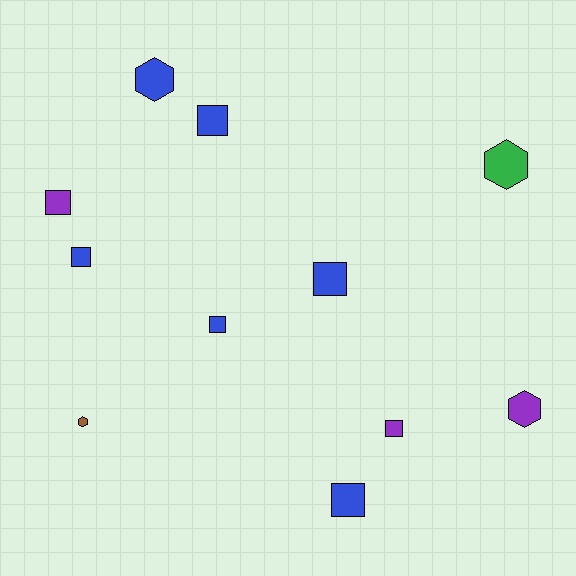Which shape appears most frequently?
Square, with 7 objects.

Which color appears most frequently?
Blue, with 6 objects.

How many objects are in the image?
There are 11 objects.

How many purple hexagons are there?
There is 1 purple hexagon.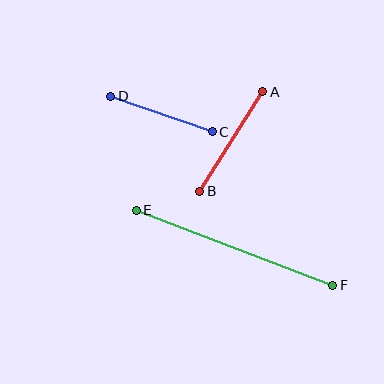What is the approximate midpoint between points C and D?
The midpoint is at approximately (161, 114) pixels.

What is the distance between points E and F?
The distance is approximately 210 pixels.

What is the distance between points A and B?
The distance is approximately 118 pixels.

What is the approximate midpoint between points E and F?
The midpoint is at approximately (234, 248) pixels.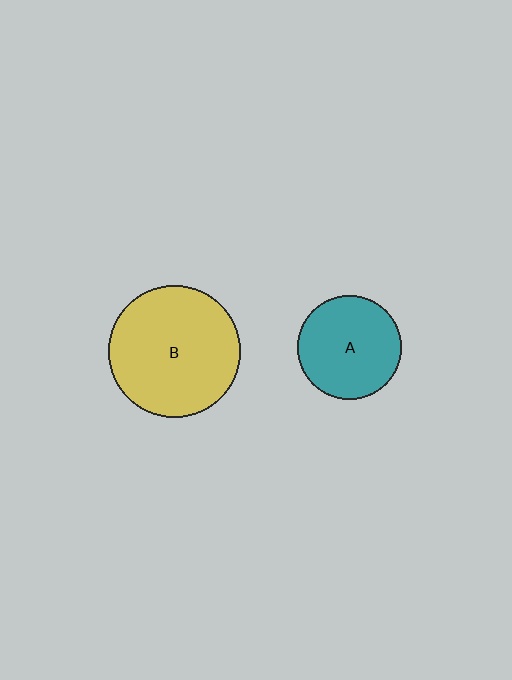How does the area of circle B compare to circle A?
Approximately 1.6 times.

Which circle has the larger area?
Circle B (yellow).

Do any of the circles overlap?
No, none of the circles overlap.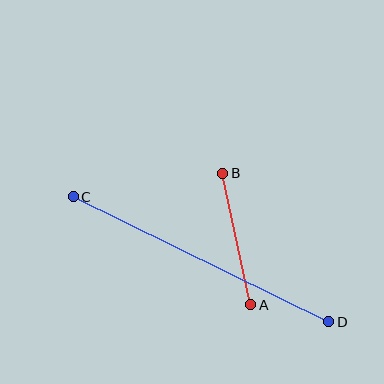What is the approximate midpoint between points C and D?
The midpoint is at approximately (201, 259) pixels.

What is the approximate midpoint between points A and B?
The midpoint is at approximately (237, 239) pixels.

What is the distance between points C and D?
The distance is approximately 285 pixels.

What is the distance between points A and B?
The distance is approximately 135 pixels.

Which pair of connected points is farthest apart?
Points C and D are farthest apart.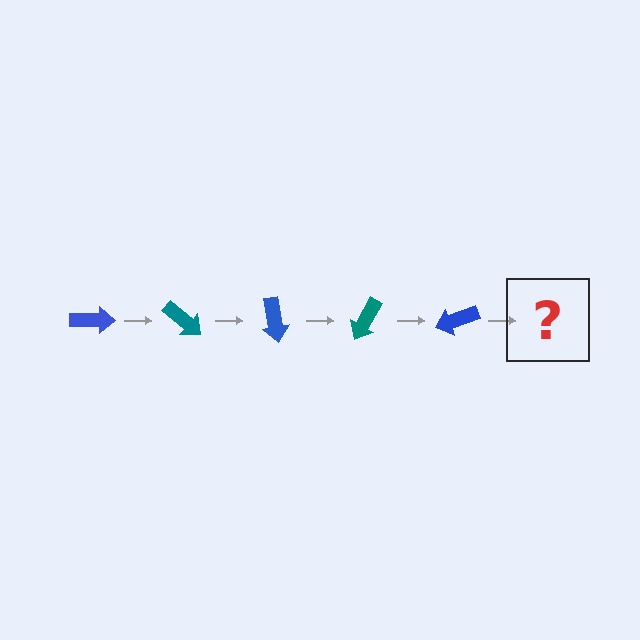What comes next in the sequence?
The next element should be a teal arrow, rotated 200 degrees from the start.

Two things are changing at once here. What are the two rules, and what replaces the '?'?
The two rules are that it rotates 40 degrees each step and the color cycles through blue and teal. The '?' should be a teal arrow, rotated 200 degrees from the start.